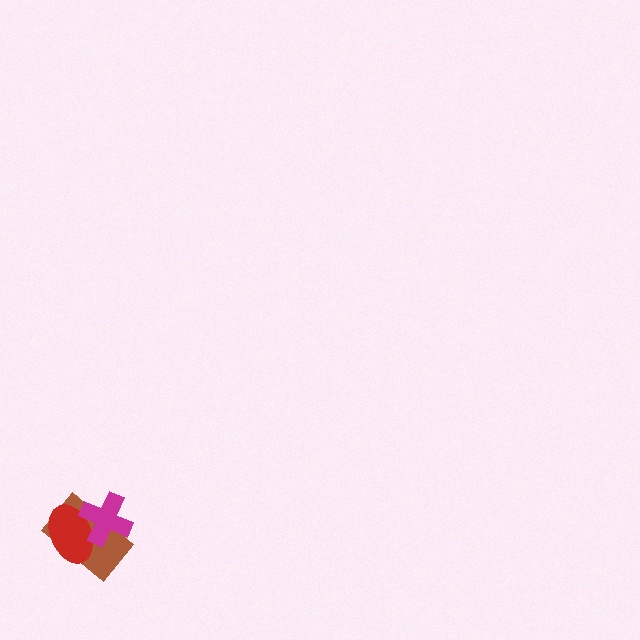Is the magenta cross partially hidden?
No, no other shape covers it.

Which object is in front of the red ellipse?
The magenta cross is in front of the red ellipse.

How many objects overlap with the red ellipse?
2 objects overlap with the red ellipse.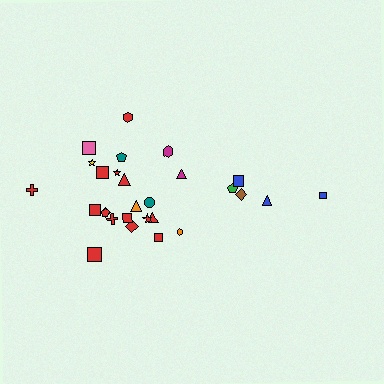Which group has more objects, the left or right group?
The left group.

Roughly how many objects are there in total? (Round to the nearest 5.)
Roughly 30 objects in total.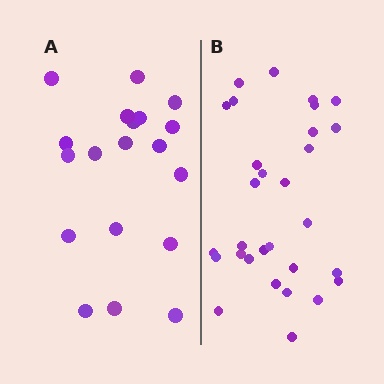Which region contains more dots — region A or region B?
Region B (the right region) has more dots.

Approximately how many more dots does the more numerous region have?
Region B has roughly 12 or so more dots than region A.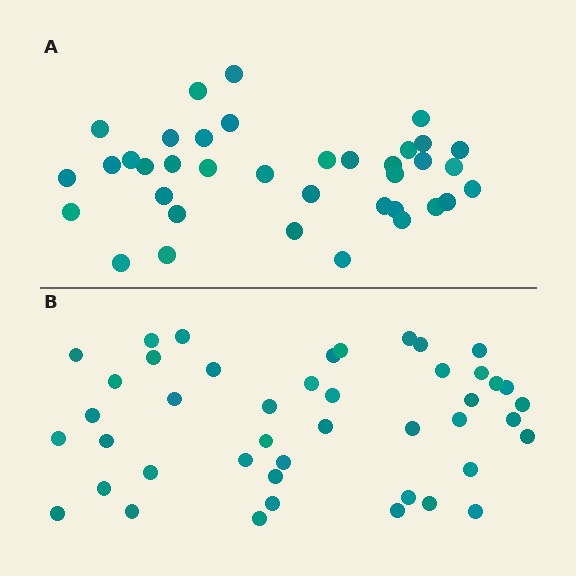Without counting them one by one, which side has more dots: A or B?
Region B (the bottom region) has more dots.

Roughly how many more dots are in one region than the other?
Region B has roughly 8 or so more dots than region A.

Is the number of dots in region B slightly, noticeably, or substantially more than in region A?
Region B has only slightly more — the two regions are fairly close. The ratio is roughly 1.2 to 1.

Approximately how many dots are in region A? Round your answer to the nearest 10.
About 40 dots. (The exact count is 37, which rounds to 40.)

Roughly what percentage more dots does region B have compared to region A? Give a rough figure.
About 20% more.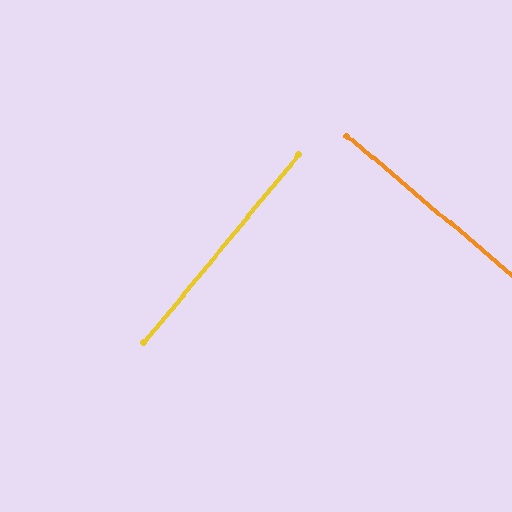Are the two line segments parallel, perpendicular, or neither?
Perpendicular — they meet at approximately 89°.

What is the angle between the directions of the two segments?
Approximately 89 degrees.